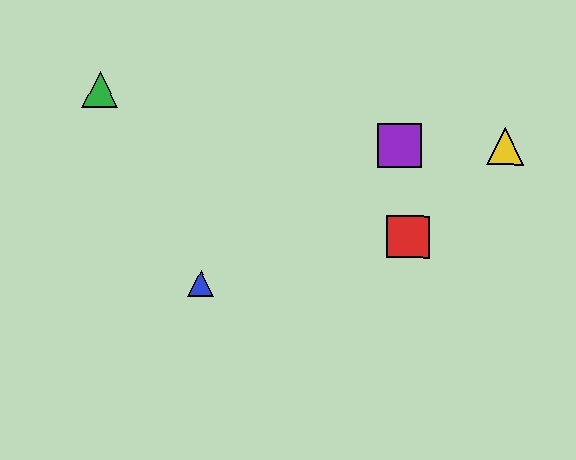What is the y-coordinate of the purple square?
The purple square is at y≈145.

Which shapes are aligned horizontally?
The yellow triangle, the purple square are aligned horizontally.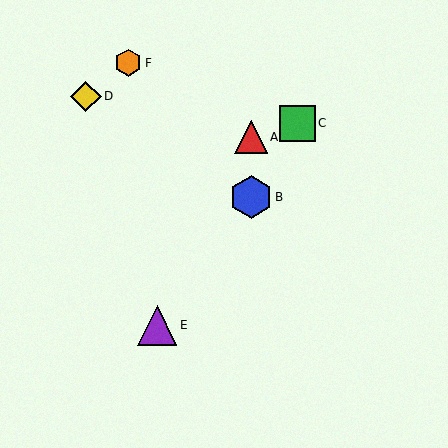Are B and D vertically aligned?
No, B is at x≈251 and D is at x≈86.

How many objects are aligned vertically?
2 objects (A, B) are aligned vertically.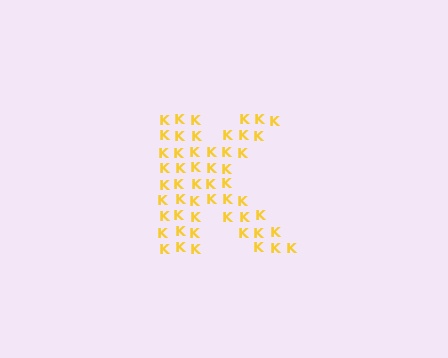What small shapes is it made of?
It is made of small letter K's.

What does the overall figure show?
The overall figure shows the letter K.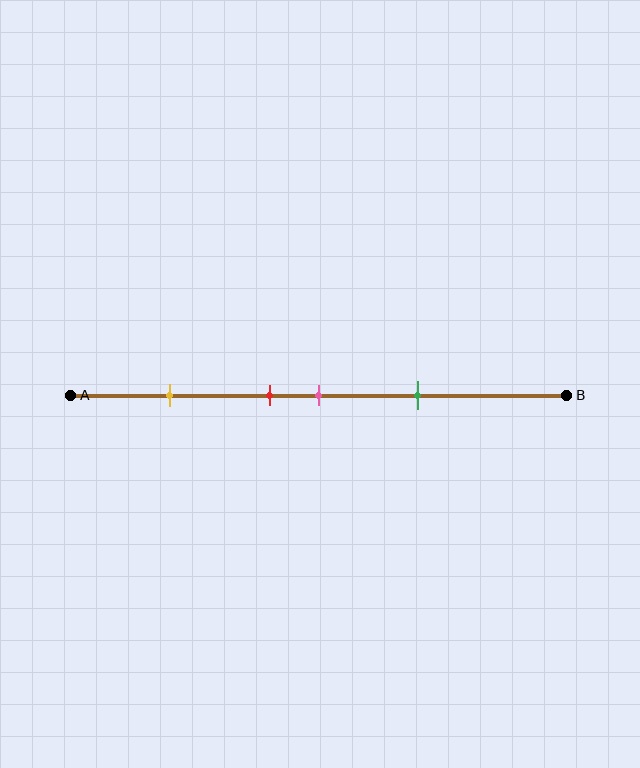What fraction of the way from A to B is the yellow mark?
The yellow mark is approximately 20% (0.2) of the way from A to B.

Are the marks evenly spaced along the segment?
No, the marks are not evenly spaced.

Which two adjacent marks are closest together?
The red and pink marks are the closest adjacent pair.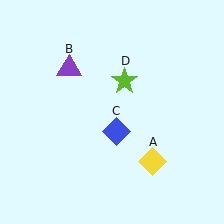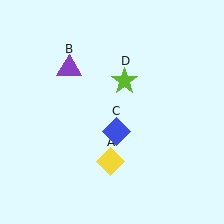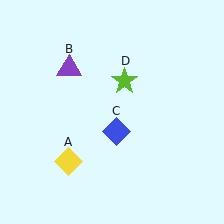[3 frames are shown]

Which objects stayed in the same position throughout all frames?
Purple triangle (object B) and blue diamond (object C) and lime star (object D) remained stationary.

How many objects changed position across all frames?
1 object changed position: yellow diamond (object A).